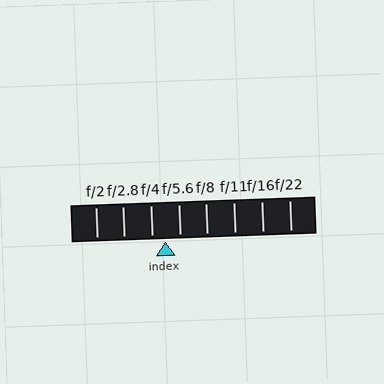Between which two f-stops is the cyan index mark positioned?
The index mark is between f/4 and f/5.6.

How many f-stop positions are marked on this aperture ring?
There are 8 f-stop positions marked.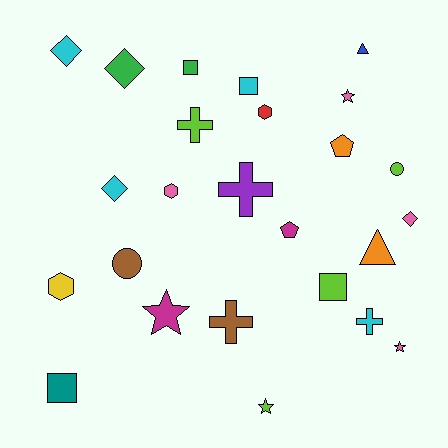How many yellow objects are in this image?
There is 1 yellow object.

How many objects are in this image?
There are 25 objects.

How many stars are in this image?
There are 4 stars.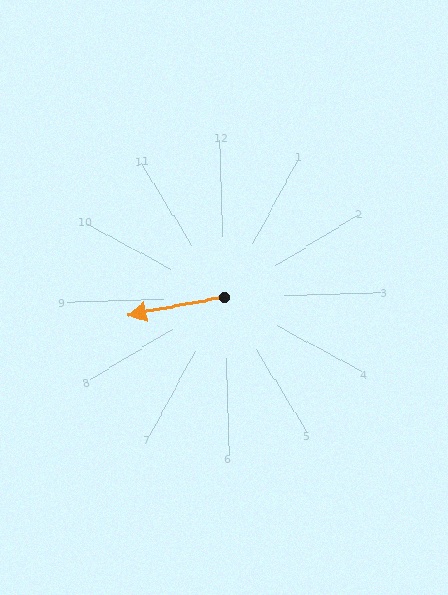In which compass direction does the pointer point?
West.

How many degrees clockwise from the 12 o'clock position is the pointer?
Approximately 261 degrees.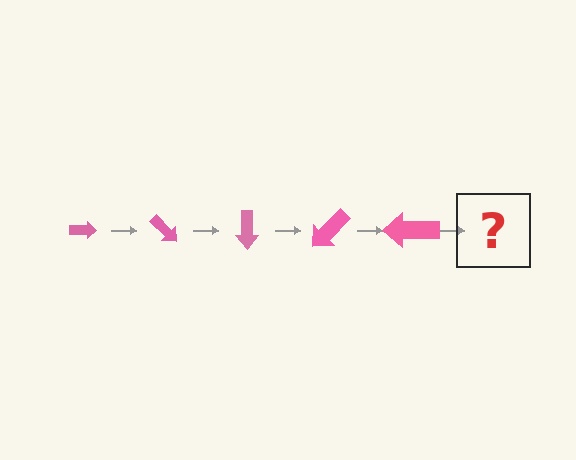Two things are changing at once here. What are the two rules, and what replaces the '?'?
The two rules are that the arrow grows larger each step and it rotates 45 degrees each step. The '?' should be an arrow, larger than the previous one and rotated 225 degrees from the start.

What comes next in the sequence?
The next element should be an arrow, larger than the previous one and rotated 225 degrees from the start.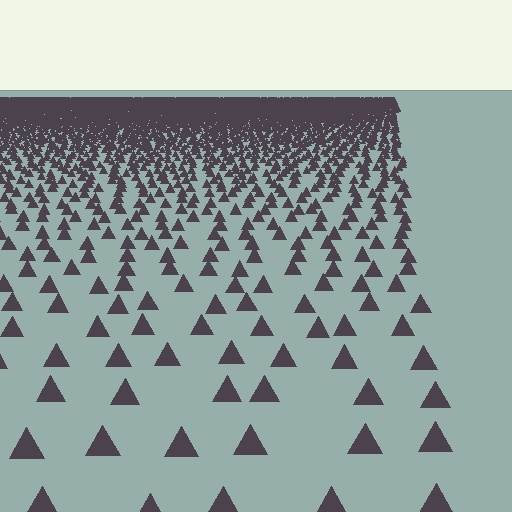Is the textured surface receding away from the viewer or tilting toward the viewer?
The surface is receding away from the viewer. Texture elements get smaller and denser toward the top.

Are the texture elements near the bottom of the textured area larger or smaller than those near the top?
Larger. Near the bottom, elements are closer to the viewer and appear at a bigger on-screen size.